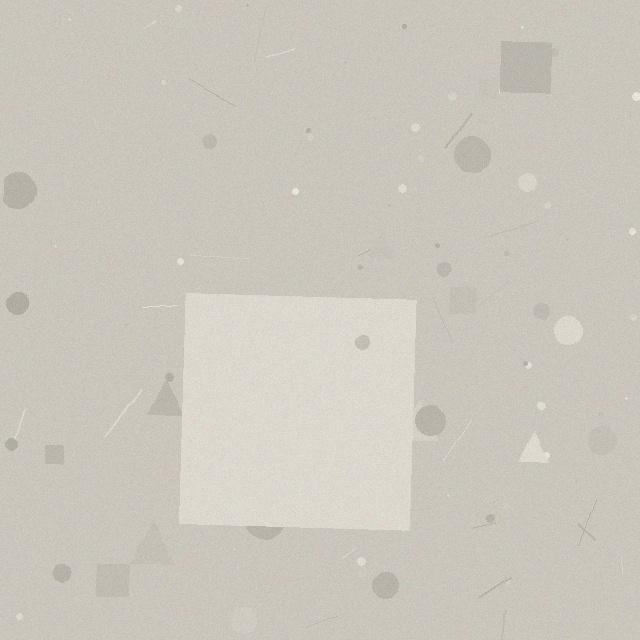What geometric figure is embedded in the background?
A square is embedded in the background.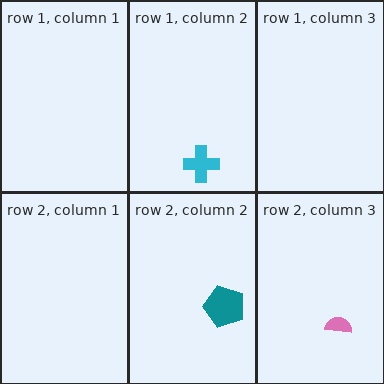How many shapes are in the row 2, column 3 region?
1.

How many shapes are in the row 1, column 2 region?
1.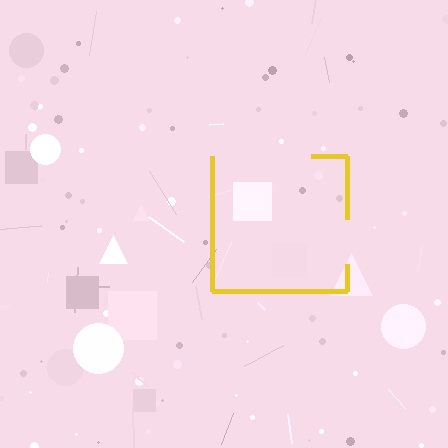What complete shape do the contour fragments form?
The contour fragments form a square.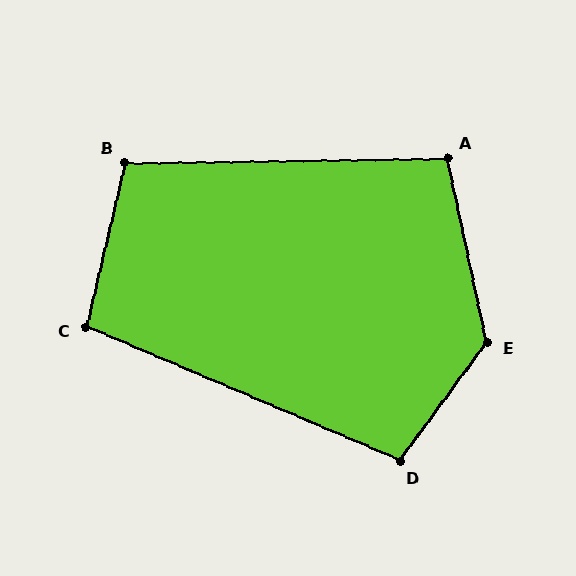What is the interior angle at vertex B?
Approximately 104 degrees (obtuse).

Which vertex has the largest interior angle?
E, at approximately 132 degrees.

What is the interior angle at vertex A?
Approximately 101 degrees (obtuse).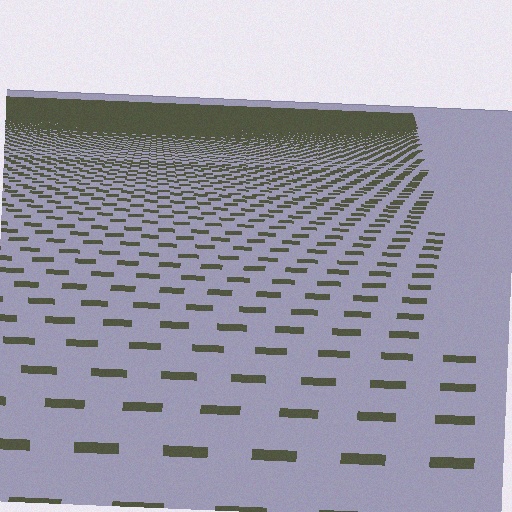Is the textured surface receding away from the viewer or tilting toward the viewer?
The surface is receding away from the viewer. Texture elements get smaller and denser toward the top.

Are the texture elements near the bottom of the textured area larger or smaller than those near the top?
Larger. Near the bottom, elements are closer to the viewer and appear at a bigger on-screen size.